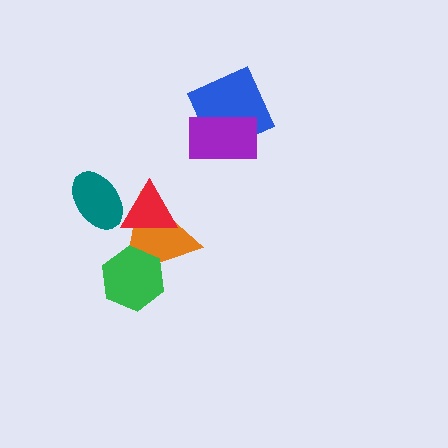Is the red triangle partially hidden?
Yes, it is partially covered by another shape.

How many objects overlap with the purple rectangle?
1 object overlaps with the purple rectangle.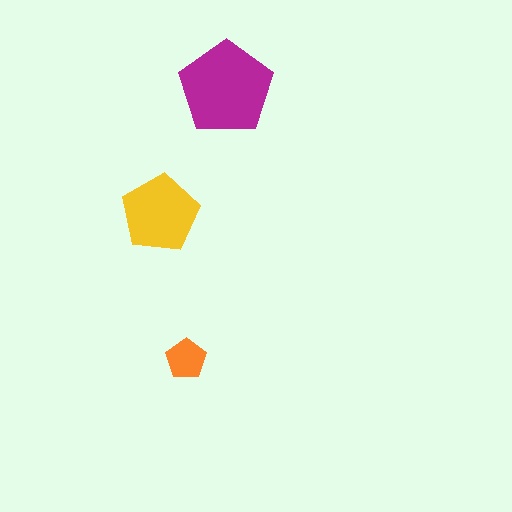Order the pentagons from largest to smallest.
the magenta one, the yellow one, the orange one.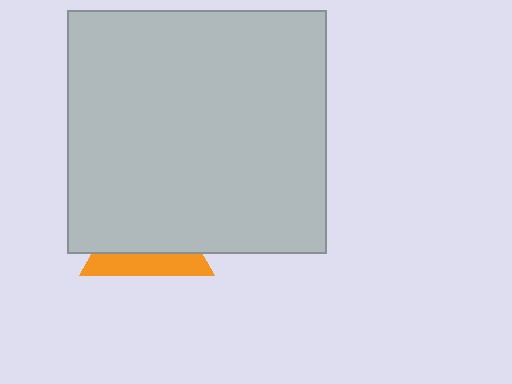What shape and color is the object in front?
The object in front is a light gray rectangle.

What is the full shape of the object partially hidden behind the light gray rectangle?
The partially hidden object is an orange triangle.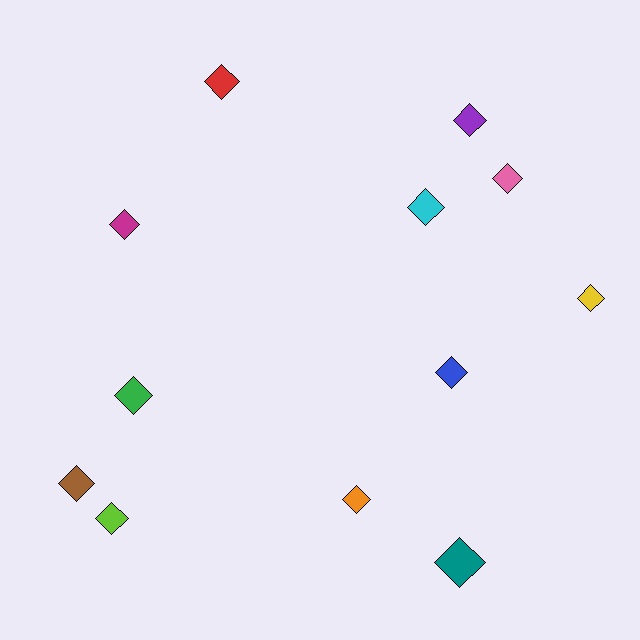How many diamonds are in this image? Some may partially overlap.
There are 12 diamonds.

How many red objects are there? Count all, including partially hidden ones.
There is 1 red object.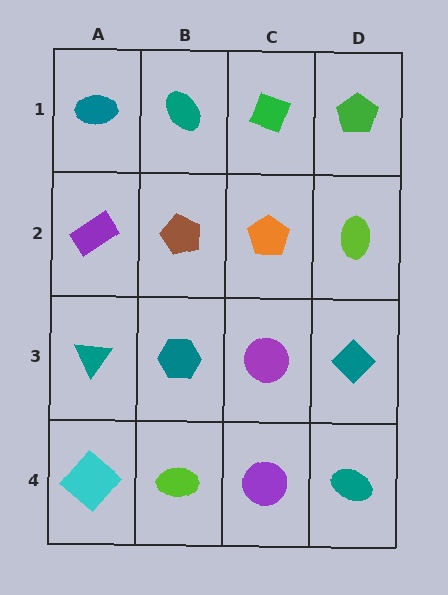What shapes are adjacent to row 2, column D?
A green pentagon (row 1, column D), a teal diamond (row 3, column D), an orange pentagon (row 2, column C).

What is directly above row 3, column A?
A purple rectangle.